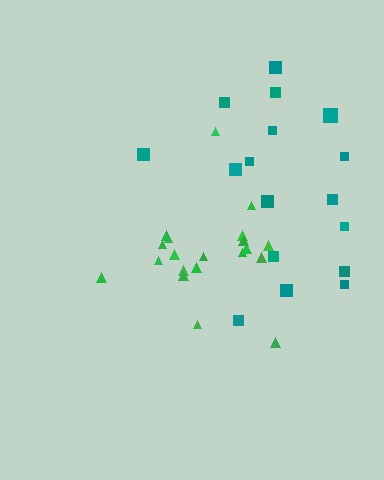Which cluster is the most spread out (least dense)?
Teal.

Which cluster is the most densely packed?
Green.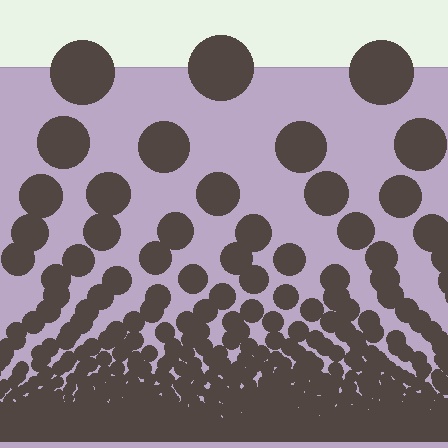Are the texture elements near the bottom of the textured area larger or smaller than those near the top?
Smaller. The gradient is inverted — elements near the bottom are smaller and denser.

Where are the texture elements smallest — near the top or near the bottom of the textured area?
Near the bottom.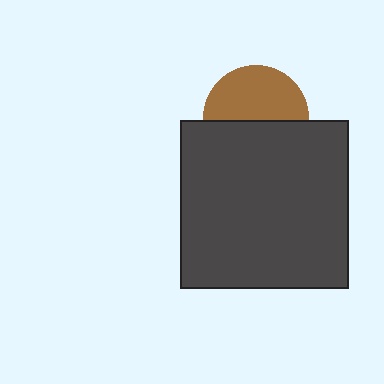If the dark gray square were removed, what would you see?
You would see the complete brown circle.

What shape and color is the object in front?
The object in front is a dark gray square.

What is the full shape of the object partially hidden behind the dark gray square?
The partially hidden object is a brown circle.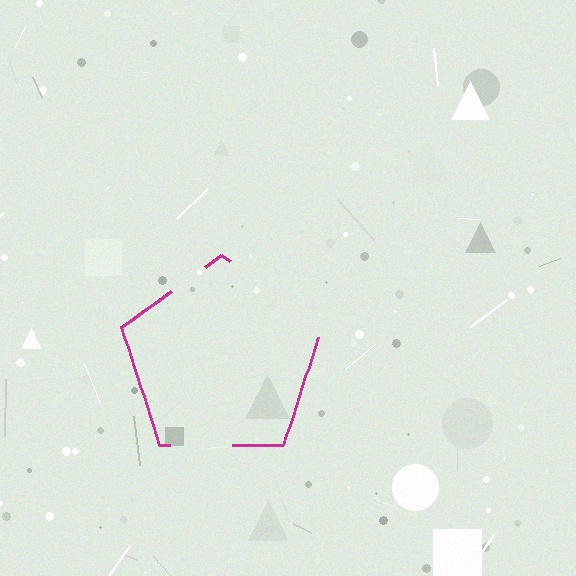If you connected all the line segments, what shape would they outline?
They would outline a pentagon.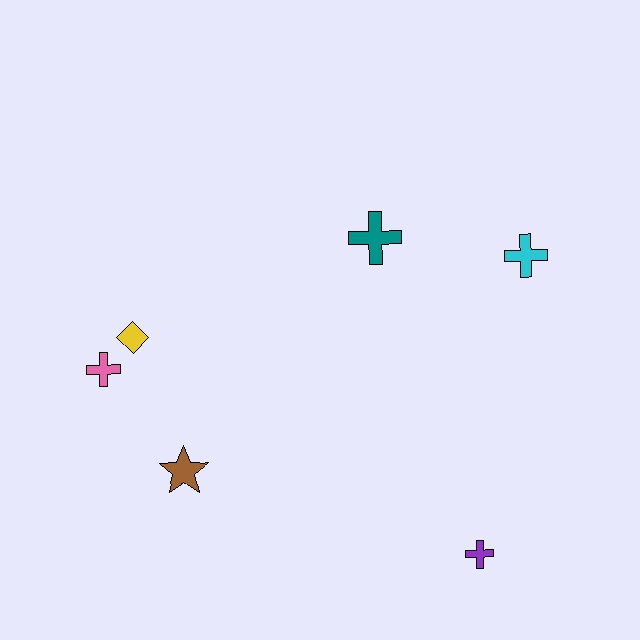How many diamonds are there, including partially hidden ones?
There is 1 diamond.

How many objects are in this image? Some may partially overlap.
There are 6 objects.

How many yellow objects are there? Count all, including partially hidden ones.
There is 1 yellow object.